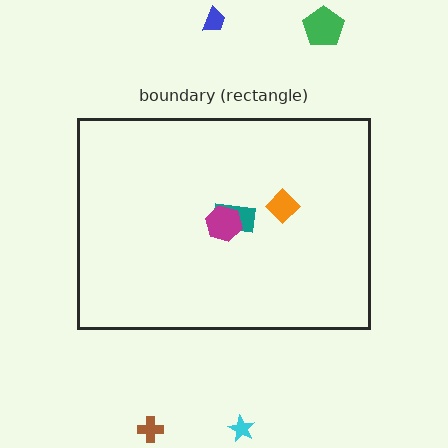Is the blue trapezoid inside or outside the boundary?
Outside.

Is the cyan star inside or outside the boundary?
Outside.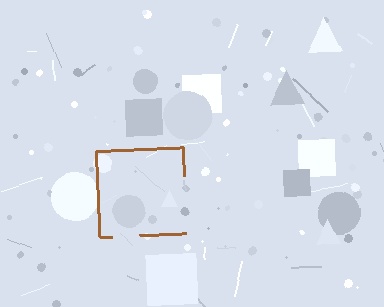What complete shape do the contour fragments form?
The contour fragments form a square.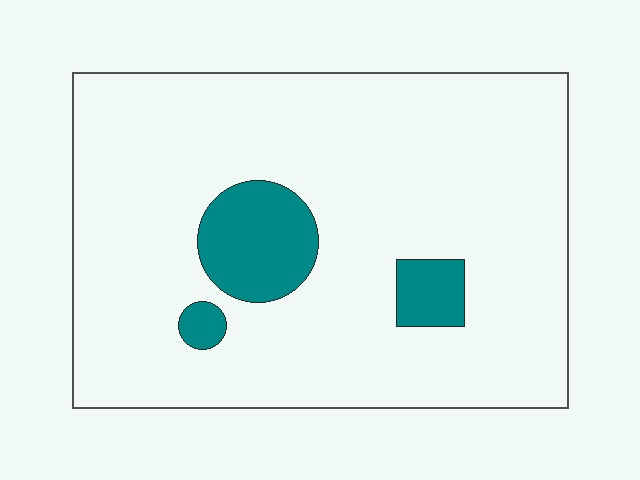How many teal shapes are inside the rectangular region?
3.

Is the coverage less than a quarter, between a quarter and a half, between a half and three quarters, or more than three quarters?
Less than a quarter.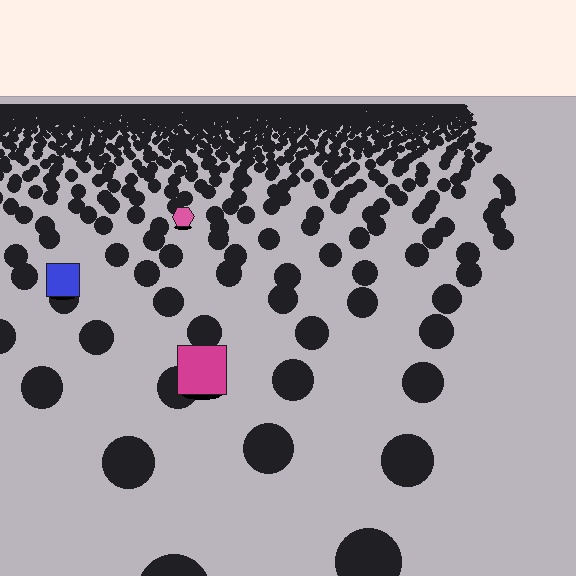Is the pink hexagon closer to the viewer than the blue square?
No. The blue square is closer — you can tell from the texture gradient: the ground texture is coarser near it.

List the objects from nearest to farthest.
From nearest to farthest: the magenta square, the blue square, the pink hexagon.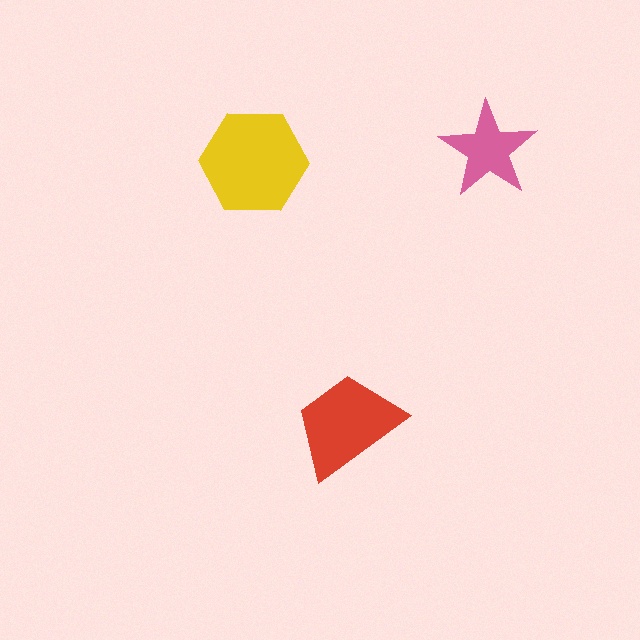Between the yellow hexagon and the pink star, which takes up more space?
The yellow hexagon.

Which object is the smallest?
The pink star.